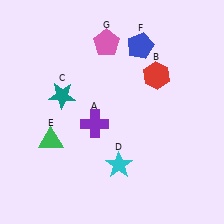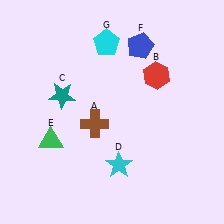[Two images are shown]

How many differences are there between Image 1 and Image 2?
There are 2 differences between the two images.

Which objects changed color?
A changed from purple to brown. G changed from pink to cyan.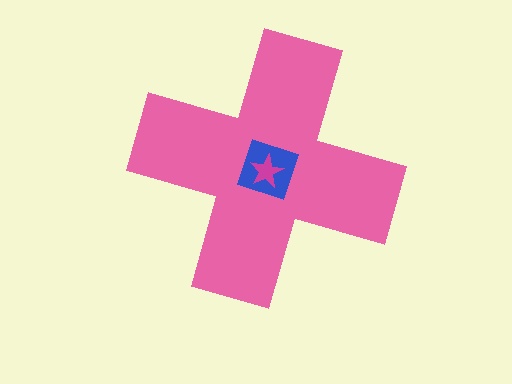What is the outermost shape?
The pink cross.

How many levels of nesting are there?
3.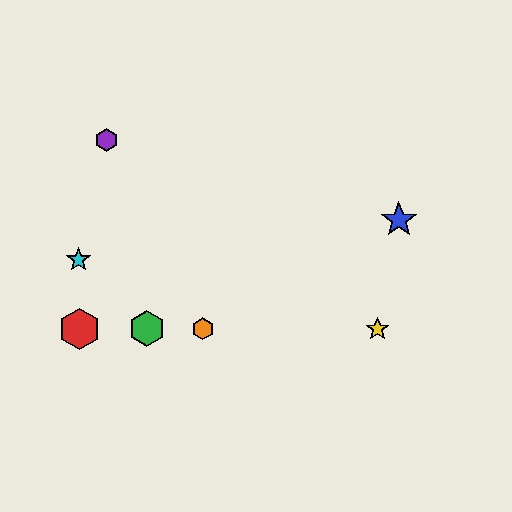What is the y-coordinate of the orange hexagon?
The orange hexagon is at y≈329.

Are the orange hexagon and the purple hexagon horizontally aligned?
No, the orange hexagon is at y≈329 and the purple hexagon is at y≈140.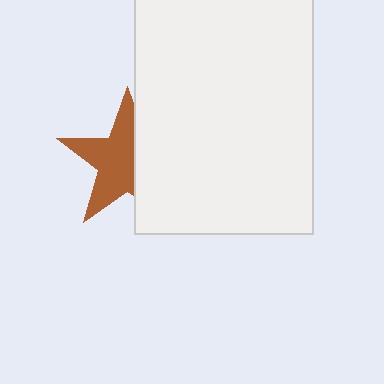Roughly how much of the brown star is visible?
About half of it is visible (roughly 59%).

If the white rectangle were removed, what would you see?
You would see the complete brown star.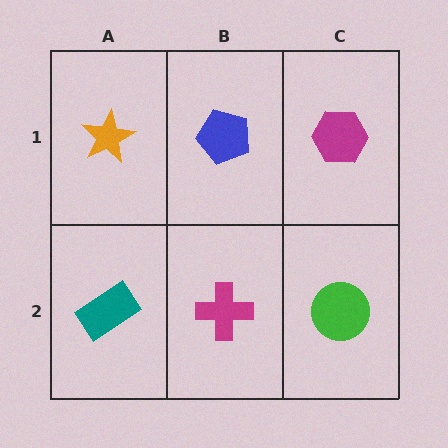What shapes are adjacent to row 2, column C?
A magenta hexagon (row 1, column C), a magenta cross (row 2, column B).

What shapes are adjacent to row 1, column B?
A magenta cross (row 2, column B), an orange star (row 1, column A), a magenta hexagon (row 1, column C).